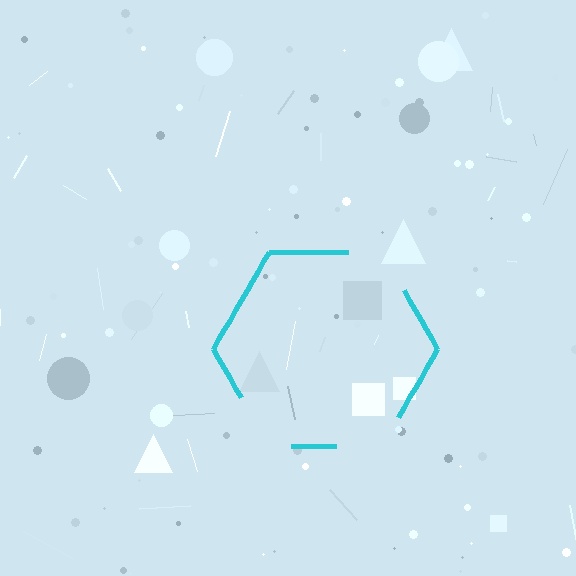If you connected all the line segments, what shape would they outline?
They would outline a hexagon.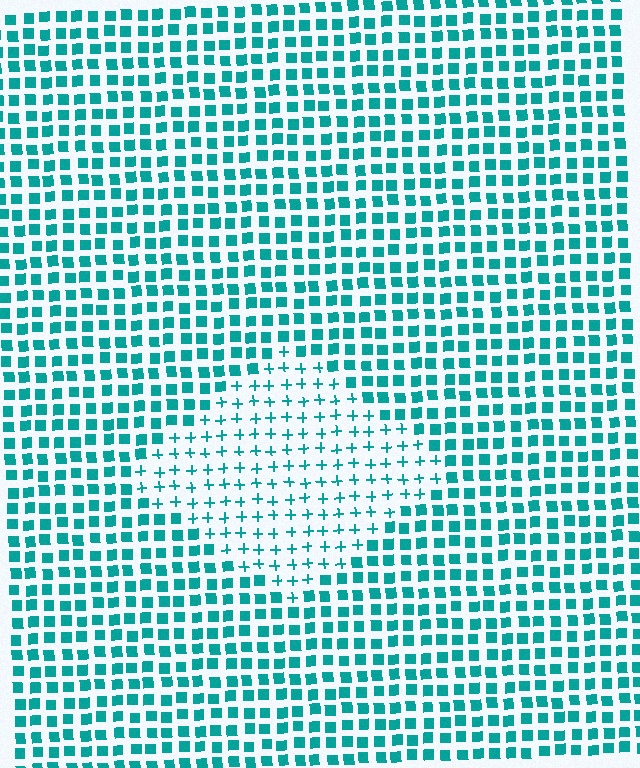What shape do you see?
I see a diamond.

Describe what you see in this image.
The image is filled with small teal elements arranged in a uniform grid. A diamond-shaped region contains plus signs, while the surrounding area contains squares. The boundary is defined purely by the change in element shape.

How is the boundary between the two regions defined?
The boundary is defined by a change in element shape: plus signs inside vs. squares outside. All elements share the same color and spacing.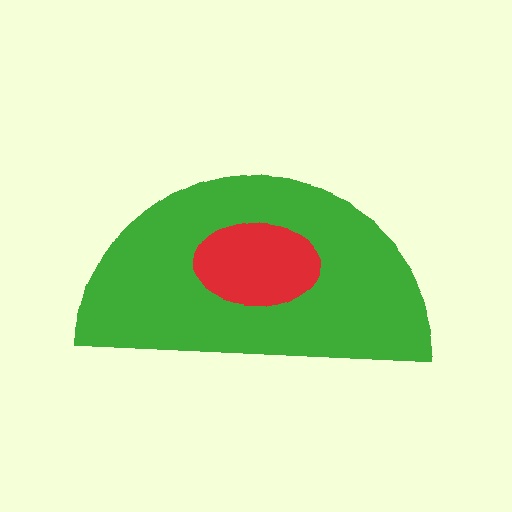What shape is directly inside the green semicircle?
The red ellipse.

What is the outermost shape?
The green semicircle.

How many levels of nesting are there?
2.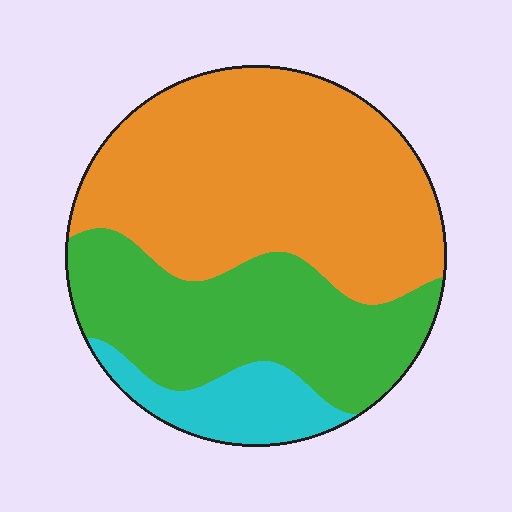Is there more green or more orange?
Orange.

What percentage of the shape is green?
Green covers 34% of the shape.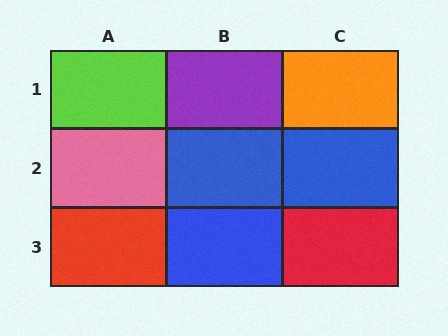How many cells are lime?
1 cell is lime.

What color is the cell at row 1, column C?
Orange.